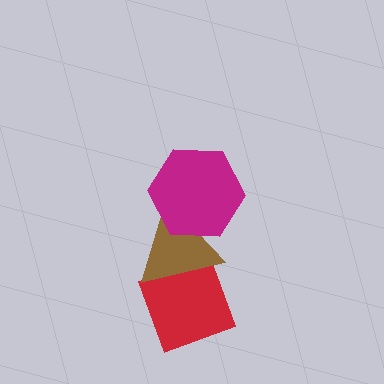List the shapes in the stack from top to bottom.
From top to bottom: the magenta hexagon, the brown triangle, the red diamond.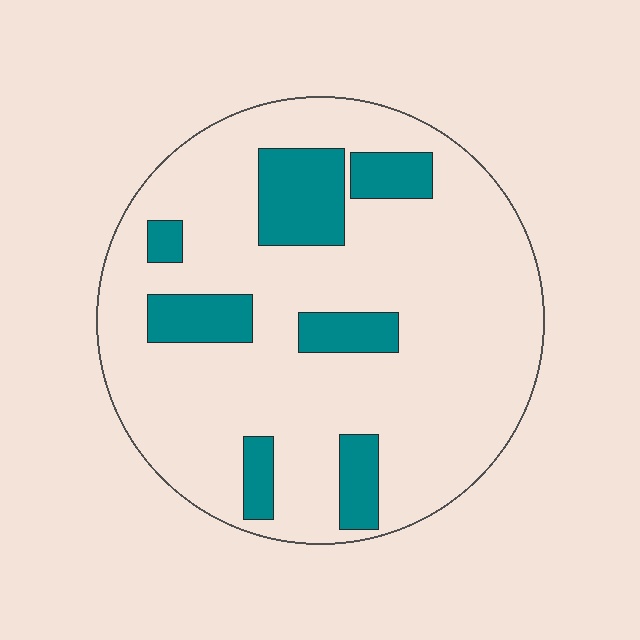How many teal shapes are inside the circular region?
7.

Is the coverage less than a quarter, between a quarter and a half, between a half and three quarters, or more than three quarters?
Less than a quarter.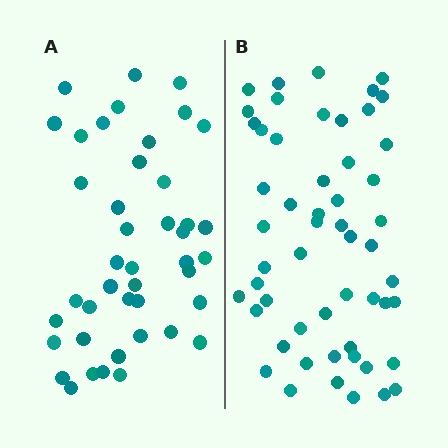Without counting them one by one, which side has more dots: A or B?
Region B (the right region) has more dots.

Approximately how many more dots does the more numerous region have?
Region B has roughly 12 or so more dots than region A.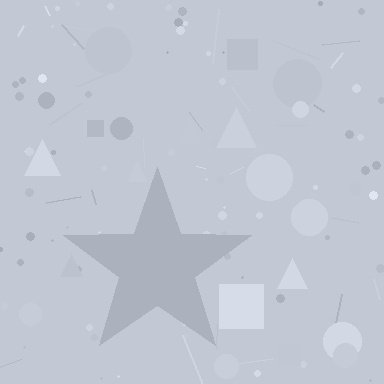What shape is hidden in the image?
A star is hidden in the image.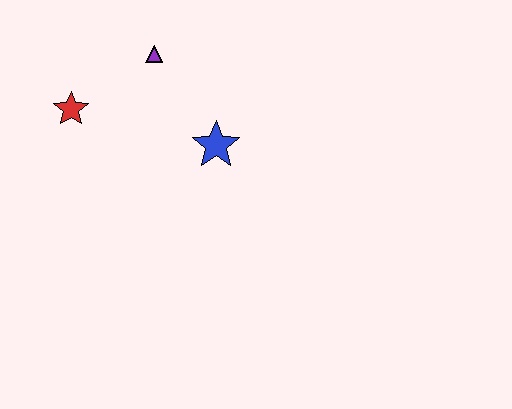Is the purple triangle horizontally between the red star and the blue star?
Yes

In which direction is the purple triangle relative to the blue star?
The purple triangle is above the blue star.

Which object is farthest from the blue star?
The red star is farthest from the blue star.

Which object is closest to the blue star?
The purple triangle is closest to the blue star.